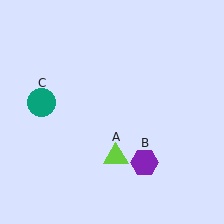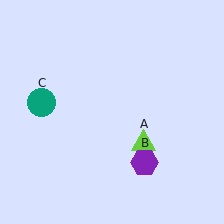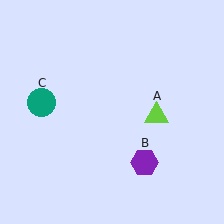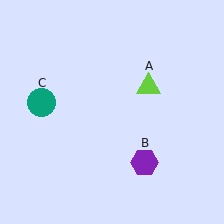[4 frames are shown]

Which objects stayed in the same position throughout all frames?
Purple hexagon (object B) and teal circle (object C) remained stationary.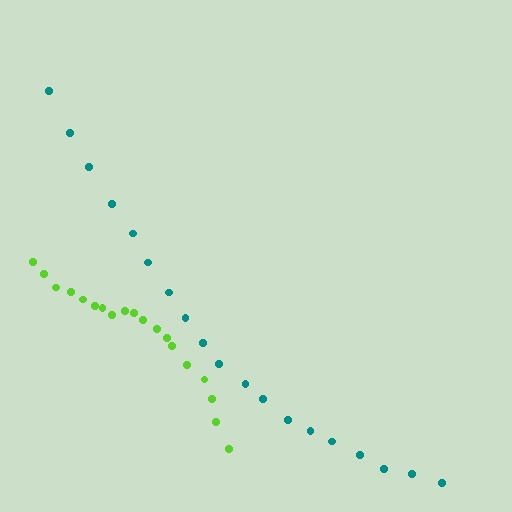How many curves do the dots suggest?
There are 2 distinct paths.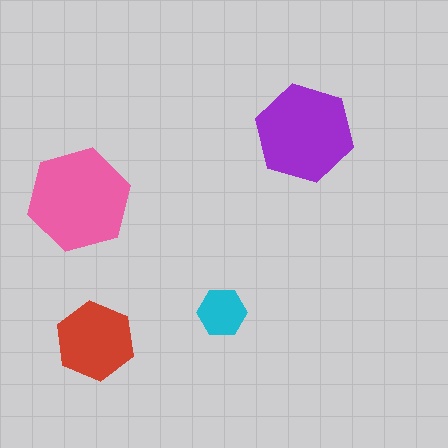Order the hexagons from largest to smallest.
the pink one, the purple one, the red one, the cyan one.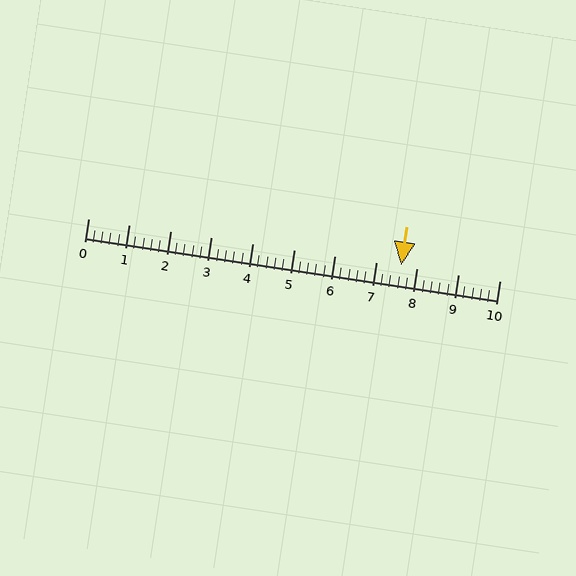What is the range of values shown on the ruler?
The ruler shows values from 0 to 10.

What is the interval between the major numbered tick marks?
The major tick marks are spaced 1 units apart.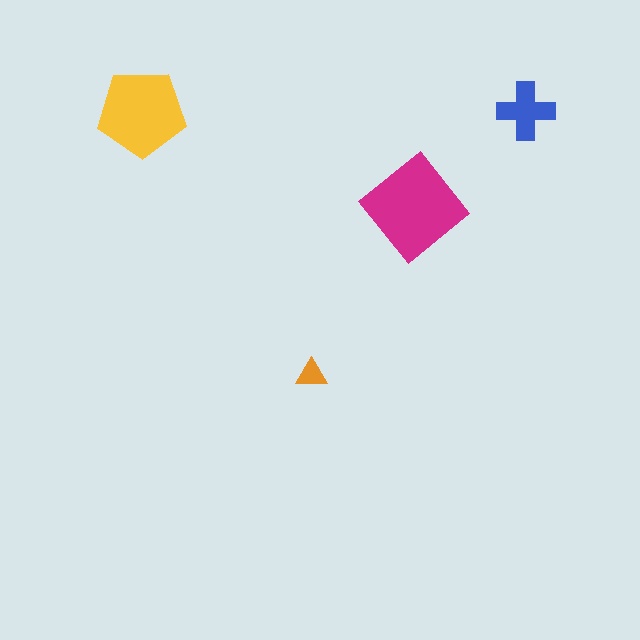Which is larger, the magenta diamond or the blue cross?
The magenta diamond.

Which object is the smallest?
The orange triangle.